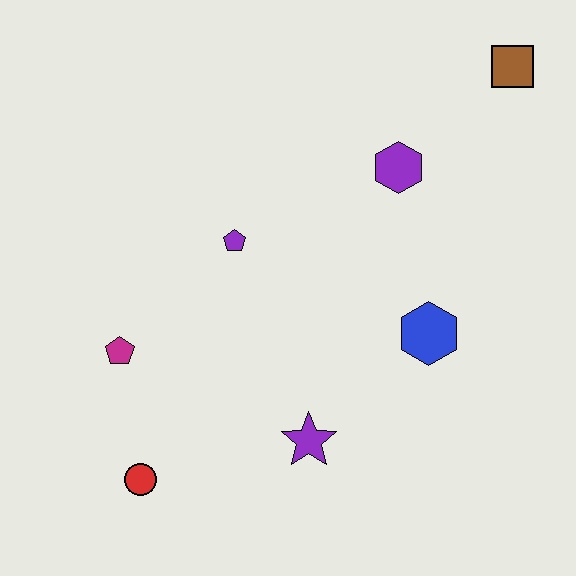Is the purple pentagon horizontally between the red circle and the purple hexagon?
Yes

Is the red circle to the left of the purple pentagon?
Yes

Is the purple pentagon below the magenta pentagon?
No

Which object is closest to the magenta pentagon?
The red circle is closest to the magenta pentagon.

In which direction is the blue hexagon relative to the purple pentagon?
The blue hexagon is to the right of the purple pentagon.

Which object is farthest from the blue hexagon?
The red circle is farthest from the blue hexagon.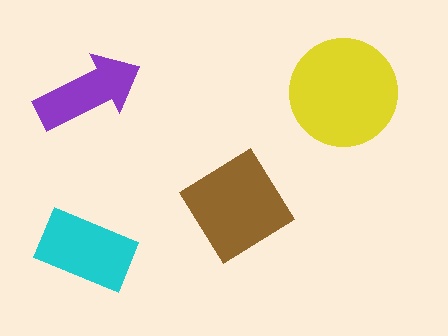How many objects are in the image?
There are 4 objects in the image.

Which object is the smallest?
The purple arrow.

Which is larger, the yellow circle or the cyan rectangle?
The yellow circle.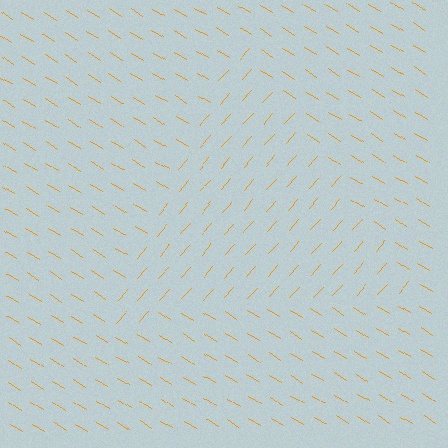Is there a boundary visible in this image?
Yes, there is a texture boundary formed by a change in line orientation.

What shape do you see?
I see a triangle.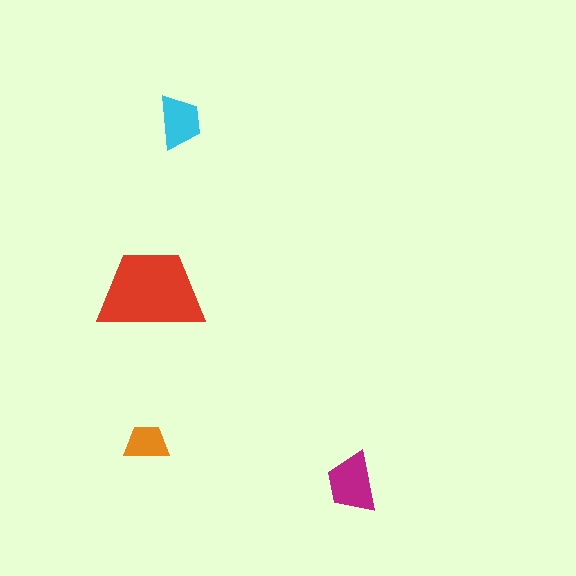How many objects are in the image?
There are 4 objects in the image.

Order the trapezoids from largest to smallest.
the red one, the magenta one, the cyan one, the orange one.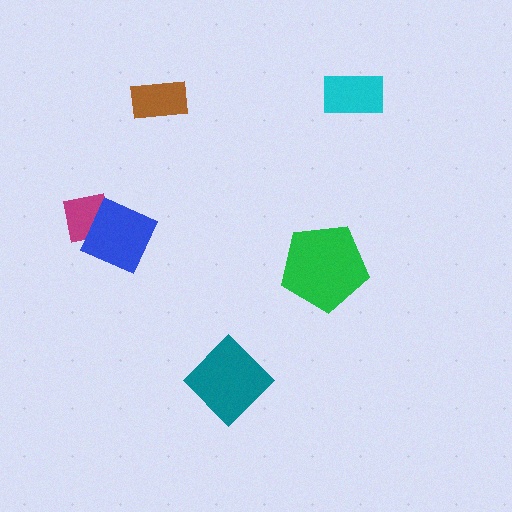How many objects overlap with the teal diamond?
0 objects overlap with the teal diamond.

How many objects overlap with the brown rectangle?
0 objects overlap with the brown rectangle.